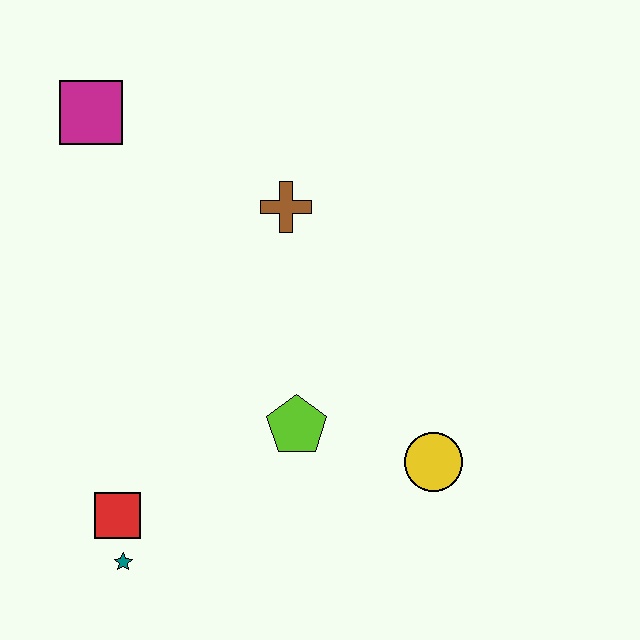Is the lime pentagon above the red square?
Yes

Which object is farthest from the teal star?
The magenta square is farthest from the teal star.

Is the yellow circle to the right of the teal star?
Yes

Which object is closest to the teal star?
The red square is closest to the teal star.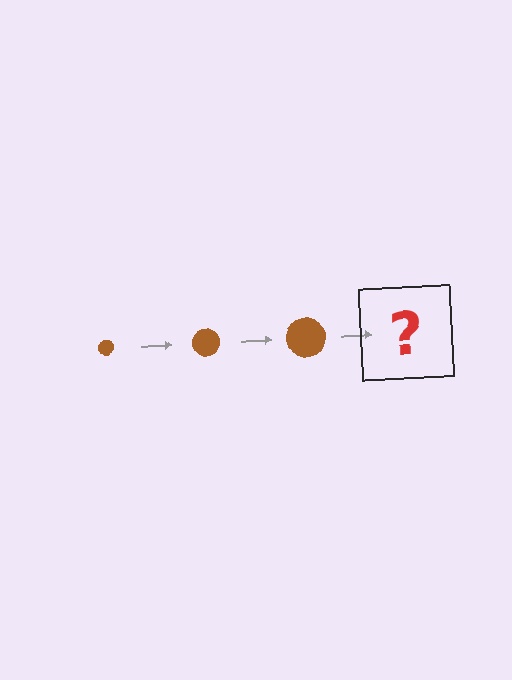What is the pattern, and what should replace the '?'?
The pattern is that the circle gets progressively larger each step. The '?' should be a brown circle, larger than the previous one.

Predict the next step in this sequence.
The next step is a brown circle, larger than the previous one.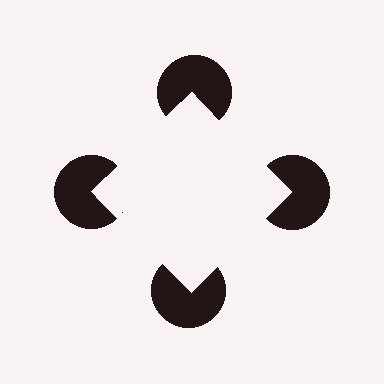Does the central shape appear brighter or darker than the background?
It typically appears slightly brighter than the background, even though no actual brightness change is drawn.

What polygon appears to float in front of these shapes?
An illusory square — its edges are inferred from the aligned wedge cuts in the pac-man discs, not physically drawn.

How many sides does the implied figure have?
4 sides.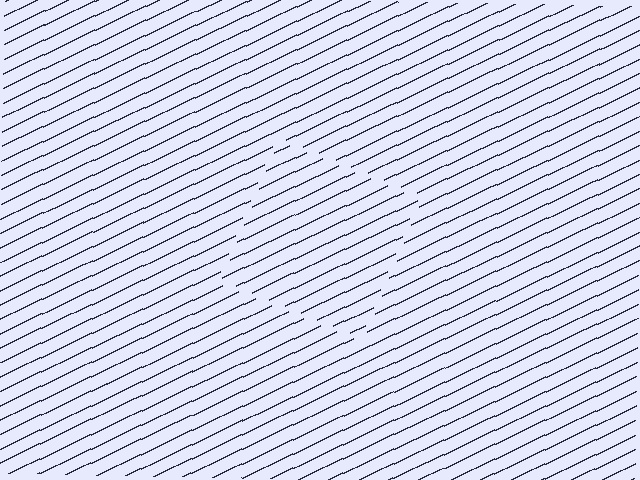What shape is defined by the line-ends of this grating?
An illusory square. The interior of the shape contains the same grating, shifted by half a period — the contour is defined by the phase discontinuity where line-ends from the inner and outer gratings abut.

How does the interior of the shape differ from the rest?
The interior of the shape contains the same grating, shifted by half a period — the contour is defined by the phase discontinuity where line-ends from the inner and outer gratings abut.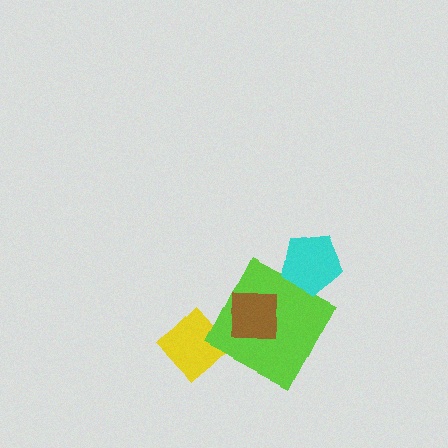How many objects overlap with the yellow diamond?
0 objects overlap with the yellow diamond.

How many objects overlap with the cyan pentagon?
0 objects overlap with the cyan pentagon.